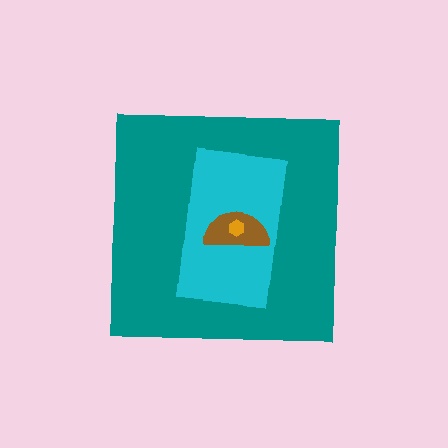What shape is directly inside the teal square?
The cyan rectangle.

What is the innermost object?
The orange hexagon.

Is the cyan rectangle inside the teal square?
Yes.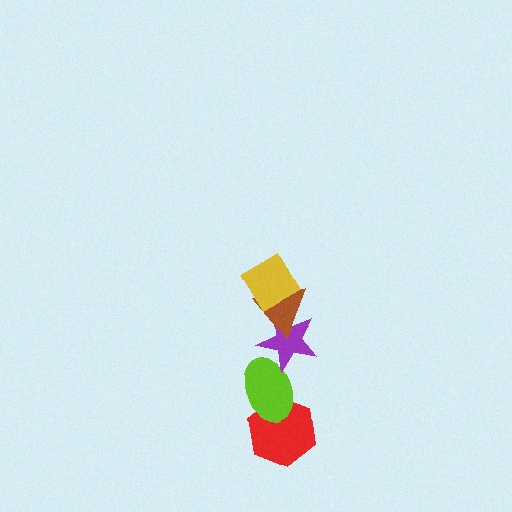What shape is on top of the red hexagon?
The lime ellipse is on top of the red hexagon.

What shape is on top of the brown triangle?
The yellow diamond is on top of the brown triangle.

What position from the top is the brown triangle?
The brown triangle is 2nd from the top.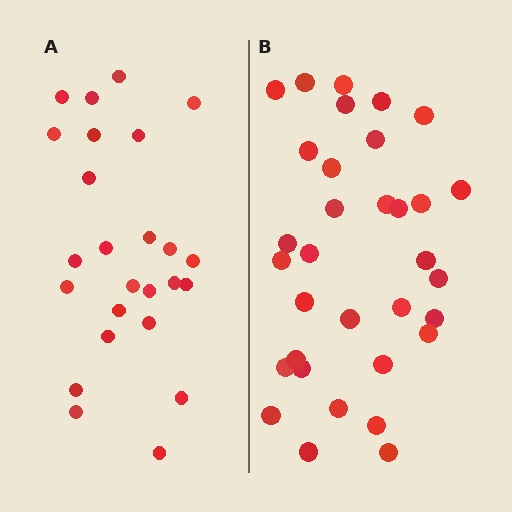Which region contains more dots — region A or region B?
Region B (the right region) has more dots.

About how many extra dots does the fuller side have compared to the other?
Region B has roughly 8 or so more dots than region A.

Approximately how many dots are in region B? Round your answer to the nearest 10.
About 30 dots. (The exact count is 33, which rounds to 30.)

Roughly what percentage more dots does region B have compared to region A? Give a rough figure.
About 30% more.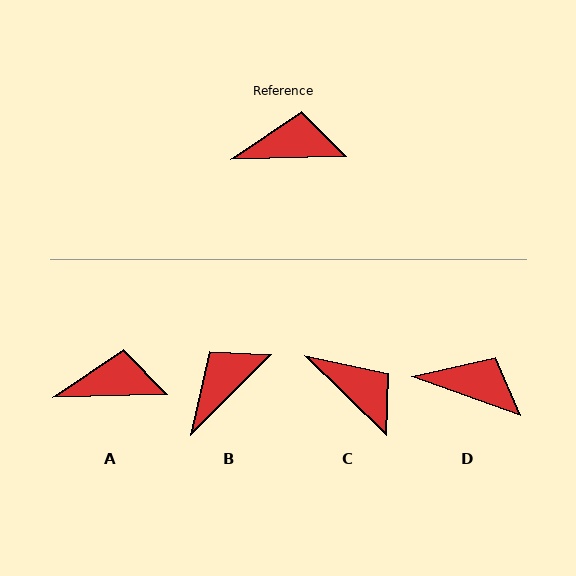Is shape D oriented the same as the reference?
No, it is off by about 21 degrees.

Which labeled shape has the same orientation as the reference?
A.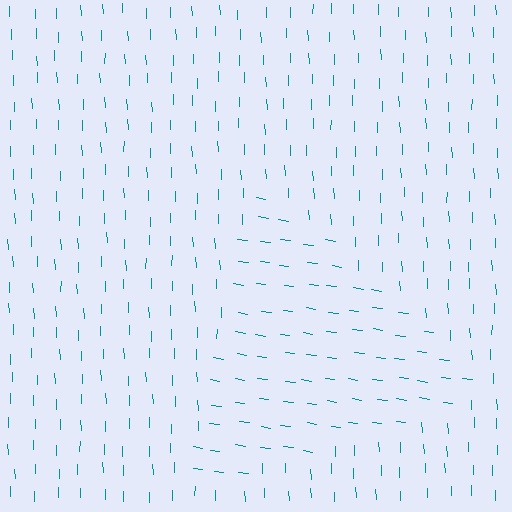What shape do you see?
I see a triangle.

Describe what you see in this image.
The image is filled with small teal line segments. A triangle region in the image has lines oriented differently from the surrounding lines, creating a visible texture boundary.